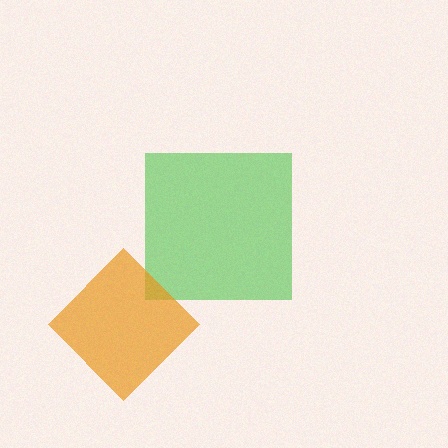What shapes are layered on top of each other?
The layered shapes are: a green square, an orange diamond.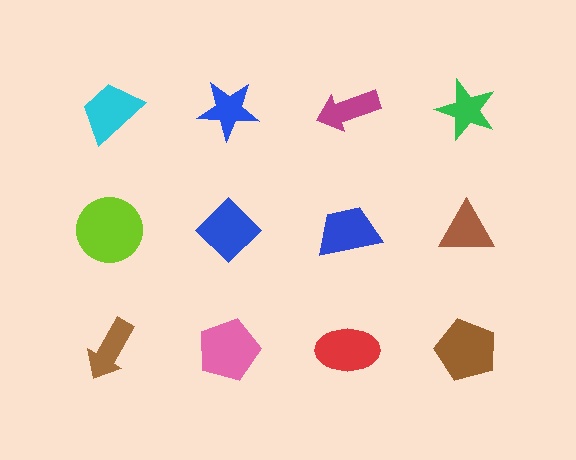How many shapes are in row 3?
4 shapes.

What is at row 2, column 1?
A lime circle.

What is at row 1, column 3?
A magenta arrow.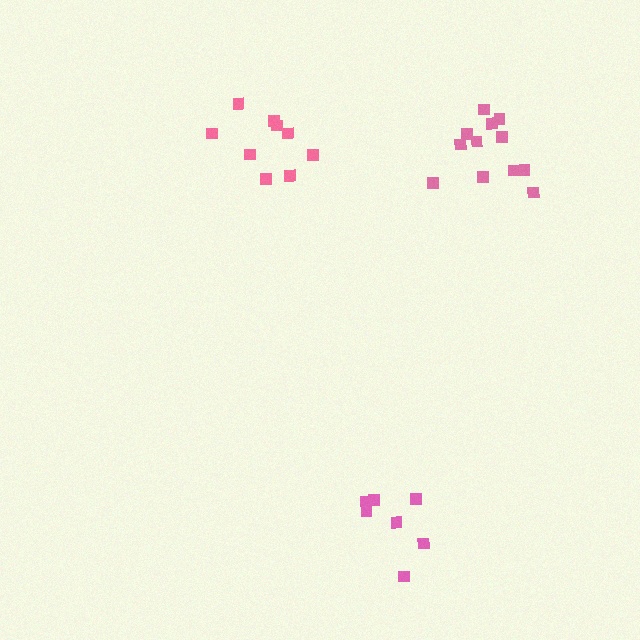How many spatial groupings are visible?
There are 3 spatial groupings.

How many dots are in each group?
Group 1: 12 dots, Group 2: 9 dots, Group 3: 7 dots (28 total).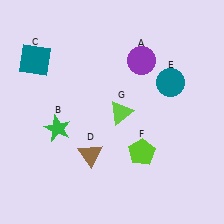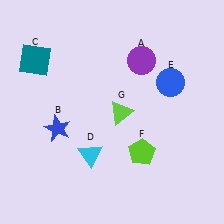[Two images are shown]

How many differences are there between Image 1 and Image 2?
There are 3 differences between the two images.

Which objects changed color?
B changed from green to blue. D changed from brown to cyan. E changed from teal to blue.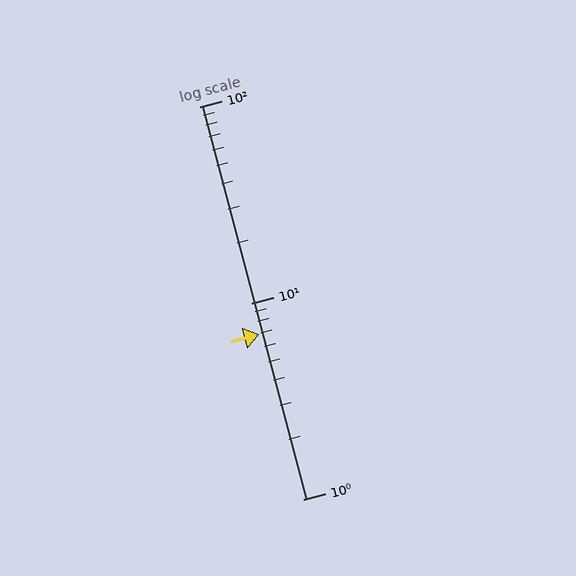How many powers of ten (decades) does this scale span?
The scale spans 2 decades, from 1 to 100.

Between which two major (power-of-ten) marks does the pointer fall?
The pointer is between 1 and 10.